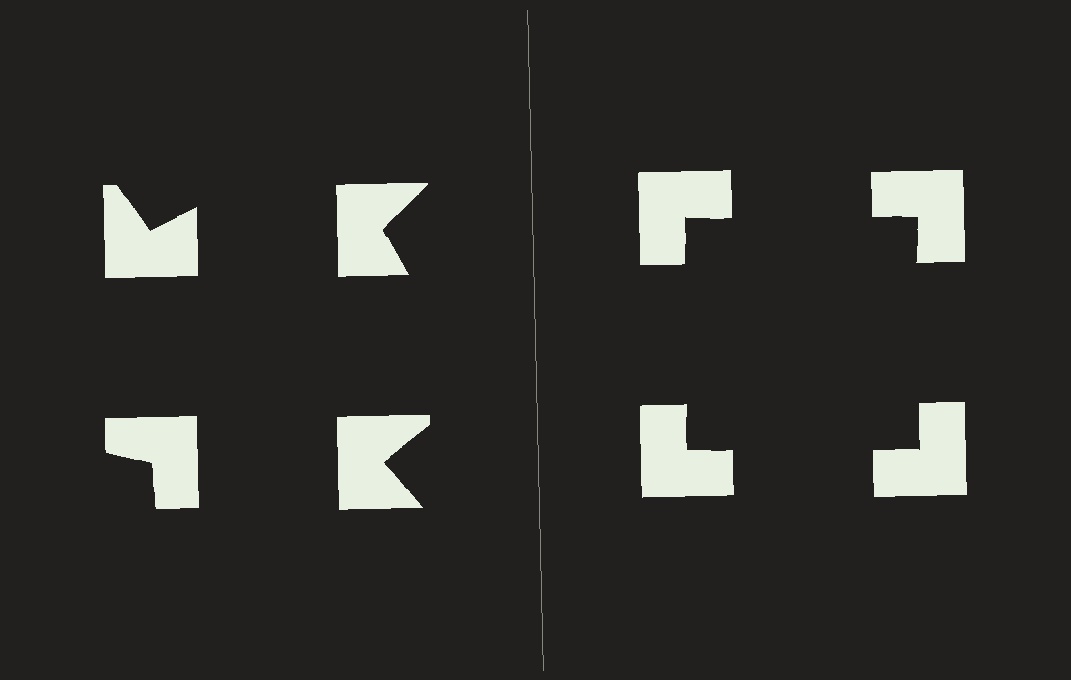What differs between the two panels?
The notched squares are positioned identically on both sides; only the wedge orientations differ. On the right they align to a square; on the left they are misaligned.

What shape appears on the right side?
An illusory square.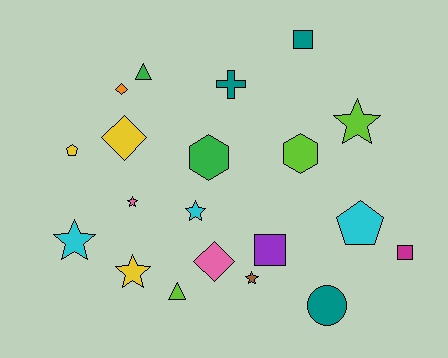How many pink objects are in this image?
There are 2 pink objects.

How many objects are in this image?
There are 20 objects.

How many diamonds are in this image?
There are 3 diamonds.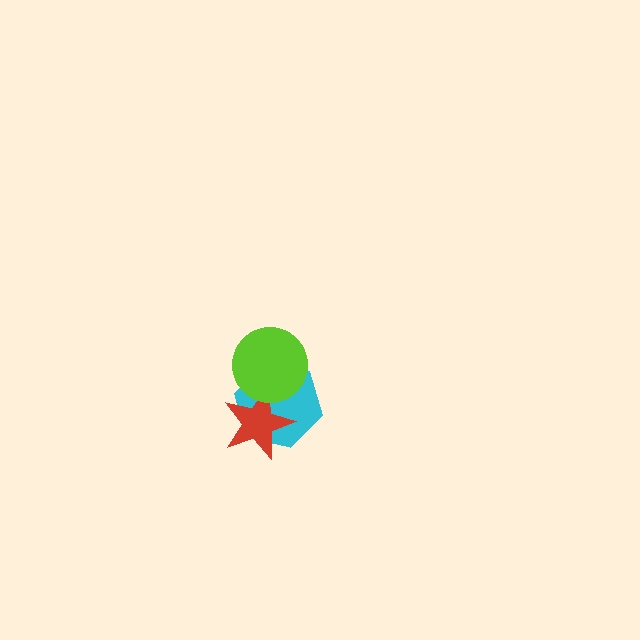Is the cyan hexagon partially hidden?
Yes, it is partially covered by another shape.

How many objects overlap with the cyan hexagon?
2 objects overlap with the cyan hexagon.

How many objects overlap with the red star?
2 objects overlap with the red star.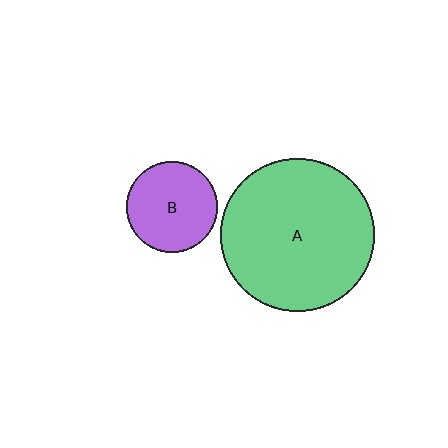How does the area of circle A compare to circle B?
Approximately 2.9 times.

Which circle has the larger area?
Circle A (green).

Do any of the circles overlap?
No, none of the circles overlap.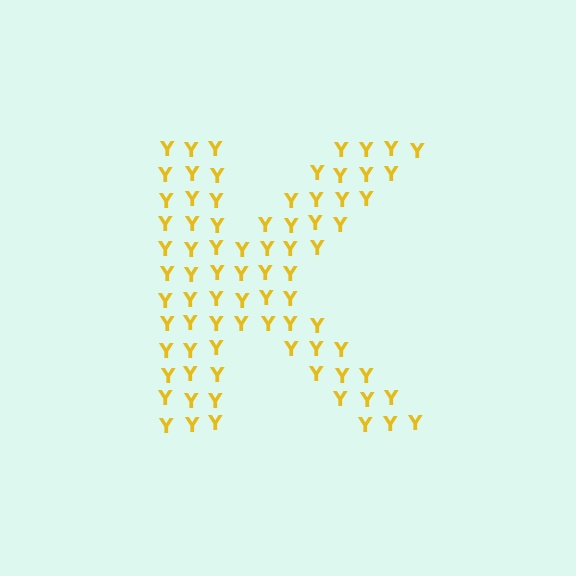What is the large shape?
The large shape is the letter K.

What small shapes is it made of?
It is made of small letter Y's.